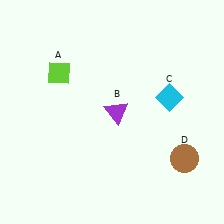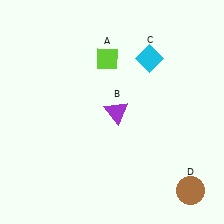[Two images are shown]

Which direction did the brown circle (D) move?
The brown circle (D) moved down.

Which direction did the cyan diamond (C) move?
The cyan diamond (C) moved up.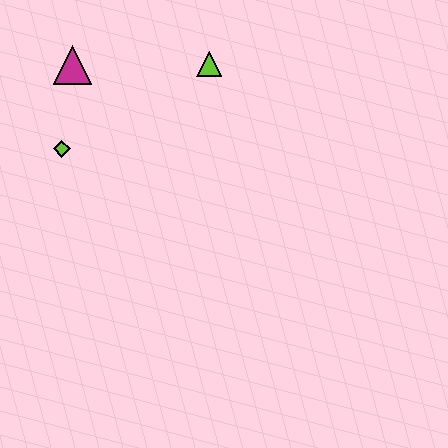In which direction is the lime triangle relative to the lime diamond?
The lime triangle is to the right of the lime diamond.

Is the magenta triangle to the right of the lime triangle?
No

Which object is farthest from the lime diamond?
The lime triangle is farthest from the lime diamond.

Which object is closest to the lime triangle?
The magenta triangle is closest to the lime triangle.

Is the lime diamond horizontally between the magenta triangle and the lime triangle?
No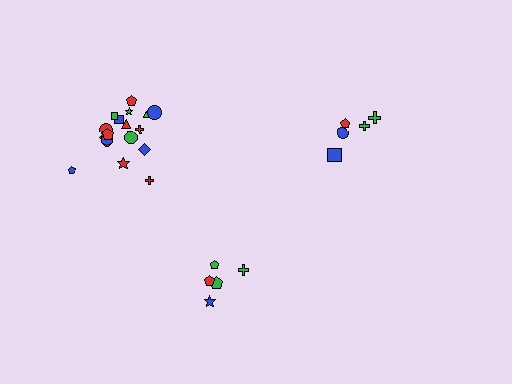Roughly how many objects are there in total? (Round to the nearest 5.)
Roughly 30 objects in total.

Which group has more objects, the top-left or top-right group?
The top-left group.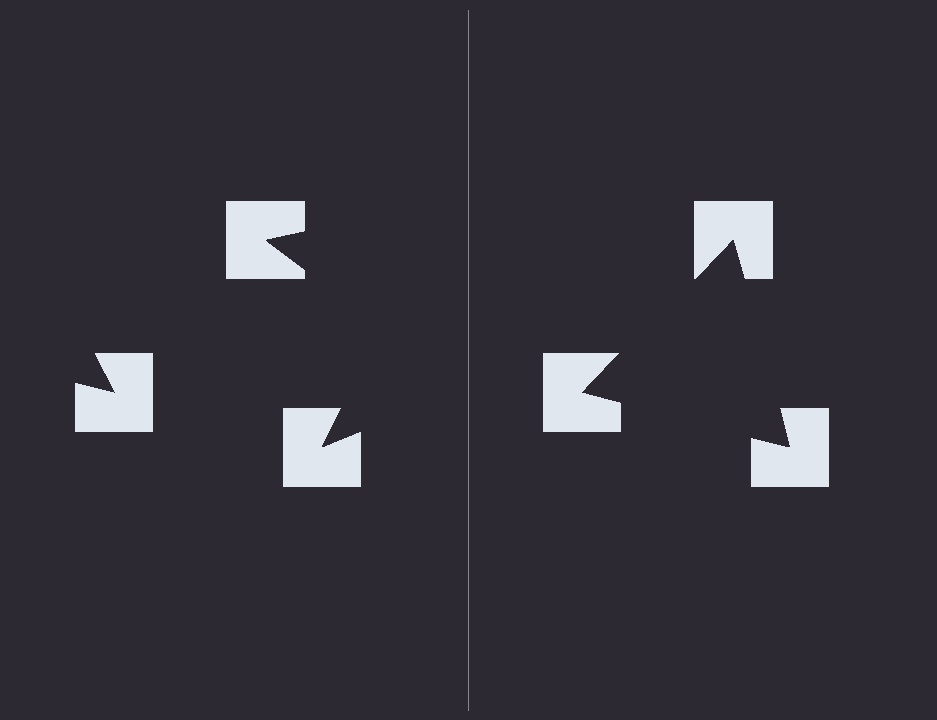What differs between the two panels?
The notched squares are positioned identically on both sides; only the wedge orientations differ. On the right they align to a triangle; on the left they are misaligned.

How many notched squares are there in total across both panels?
6 — 3 on each side.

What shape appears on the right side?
An illusory triangle.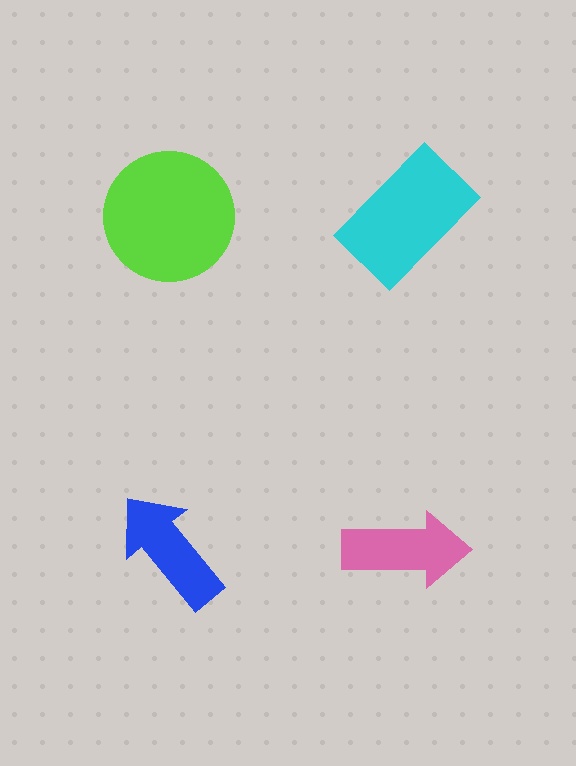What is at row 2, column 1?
A blue arrow.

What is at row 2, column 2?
A pink arrow.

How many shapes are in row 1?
2 shapes.